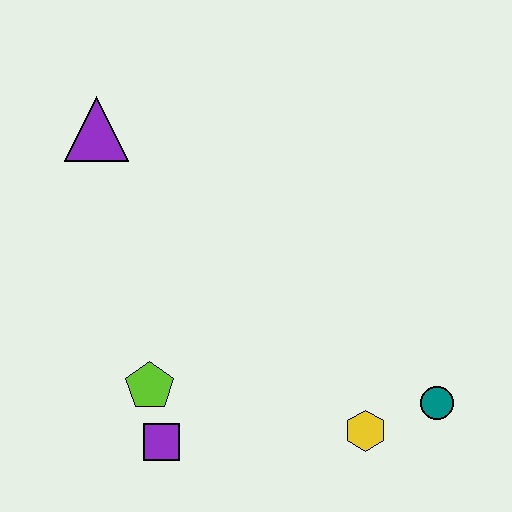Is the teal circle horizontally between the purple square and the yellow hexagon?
No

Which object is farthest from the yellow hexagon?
The purple triangle is farthest from the yellow hexagon.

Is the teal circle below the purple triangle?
Yes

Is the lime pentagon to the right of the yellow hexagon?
No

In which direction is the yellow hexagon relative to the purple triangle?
The yellow hexagon is below the purple triangle.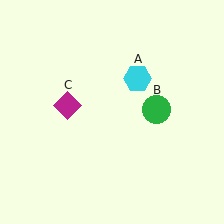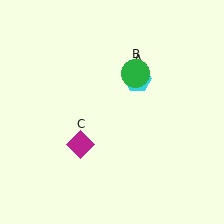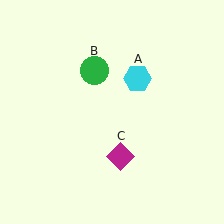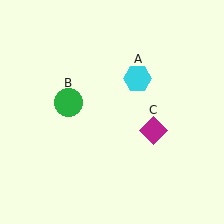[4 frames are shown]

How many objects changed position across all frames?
2 objects changed position: green circle (object B), magenta diamond (object C).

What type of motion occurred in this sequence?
The green circle (object B), magenta diamond (object C) rotated counterclockwise around the center of the scene.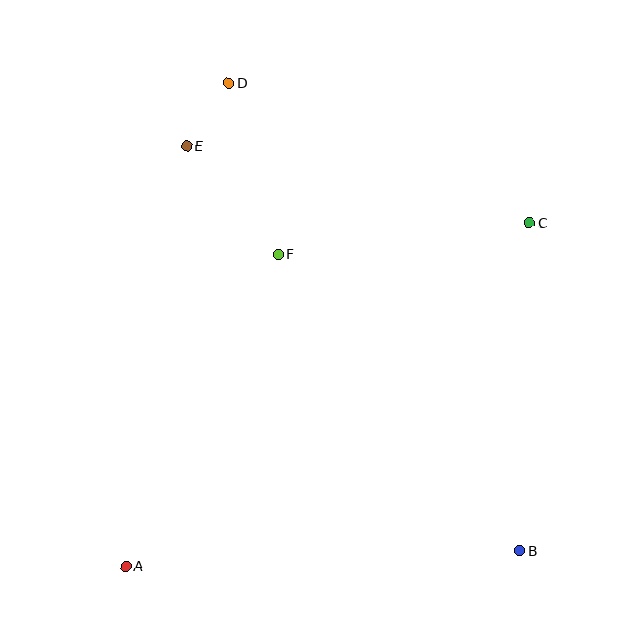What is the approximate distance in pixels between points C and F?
The distance between C and F is approximately 253 pixels.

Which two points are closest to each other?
Points D and E are closest to each other.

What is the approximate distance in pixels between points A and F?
The distance between A and F is approximately 347 pixels.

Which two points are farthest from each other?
Points B and D are farthest from each other.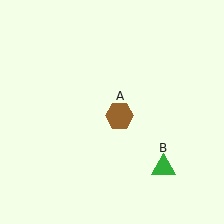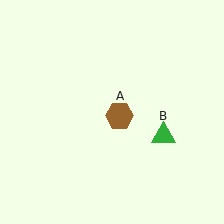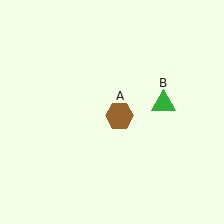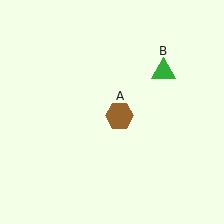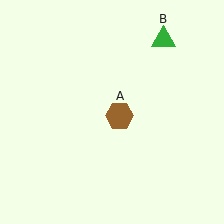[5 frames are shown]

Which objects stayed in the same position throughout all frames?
Brown hexagon (object A) remained stationary.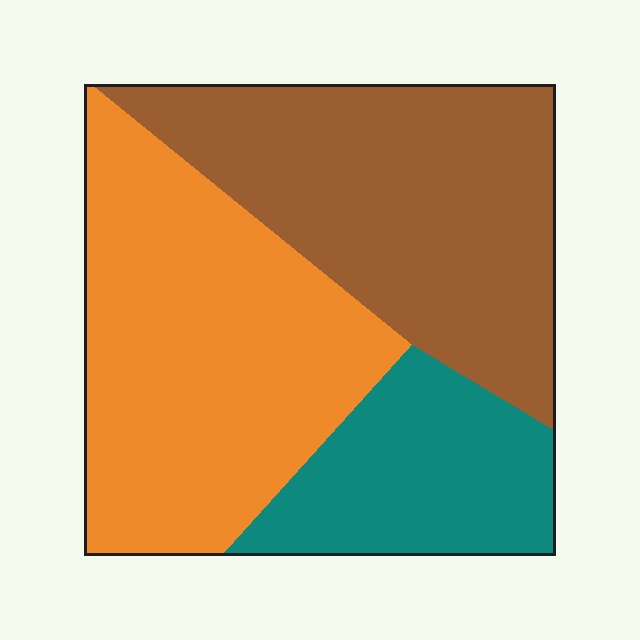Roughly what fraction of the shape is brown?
Brown covers about 40% of the shape.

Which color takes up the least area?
Teal, at roughly 20%.